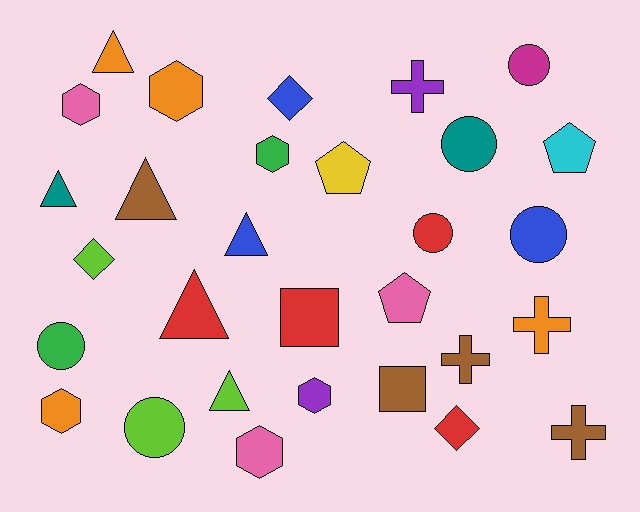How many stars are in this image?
There are no stars.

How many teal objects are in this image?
There are 2 teal objects.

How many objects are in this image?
There are 30 objects.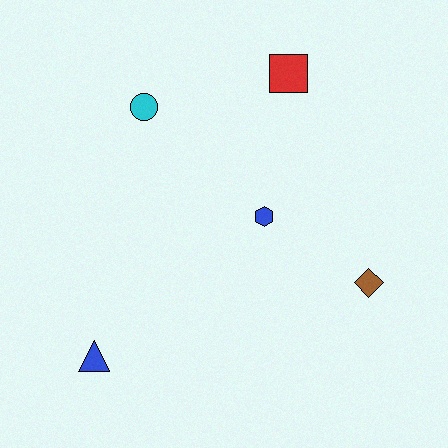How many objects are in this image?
There are 5 objects.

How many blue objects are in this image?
There are 2 blue objects.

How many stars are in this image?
There are no stars.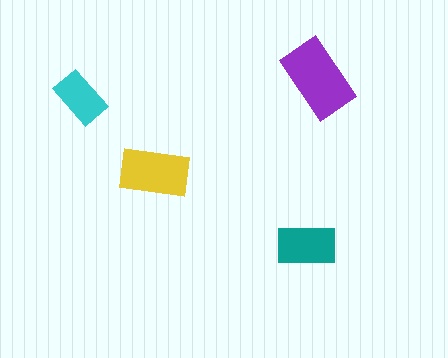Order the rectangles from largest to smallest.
the purple one, the yellow one, the teal one, the cyan one.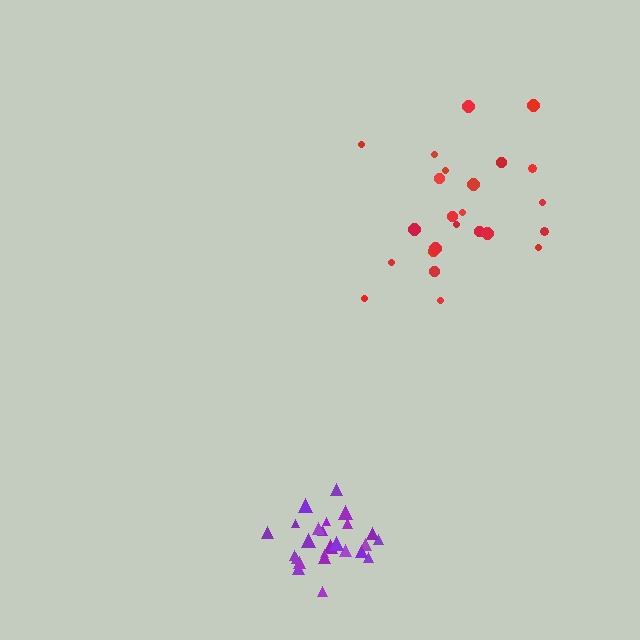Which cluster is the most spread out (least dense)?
Red.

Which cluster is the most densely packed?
Purple.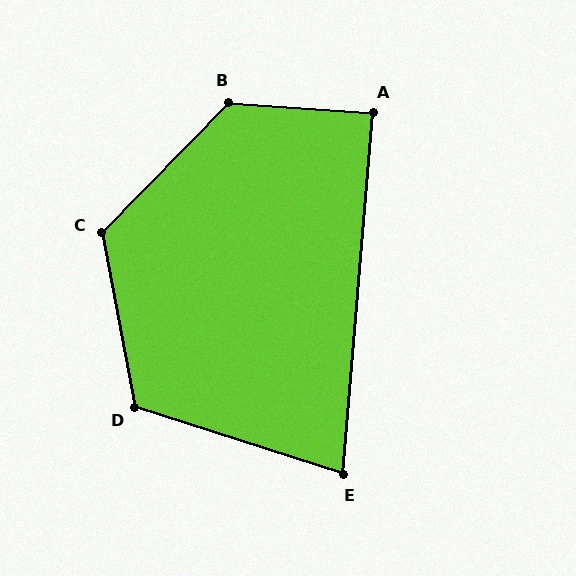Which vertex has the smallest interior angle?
E, at approximately 77 degrees.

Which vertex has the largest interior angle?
B, at approximately 130 degrees.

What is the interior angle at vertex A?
Approximately 89 degrees (approximately right).